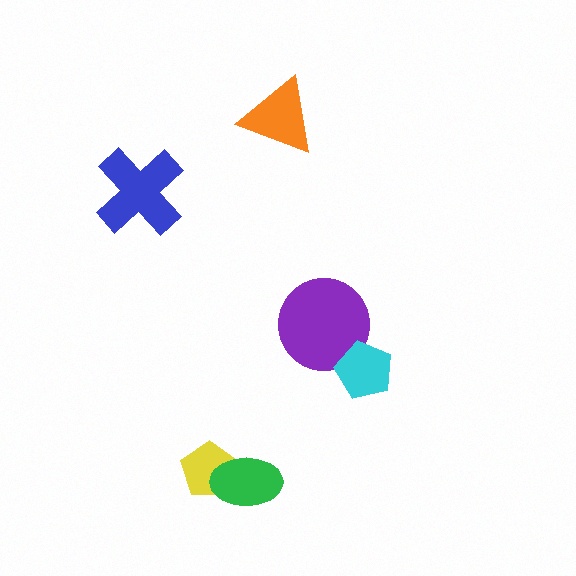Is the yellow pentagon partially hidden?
Yes, it is partially covered by another shape.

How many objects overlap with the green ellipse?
1 object overlaps with the green ellipse.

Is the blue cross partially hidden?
No, no other shape covers it.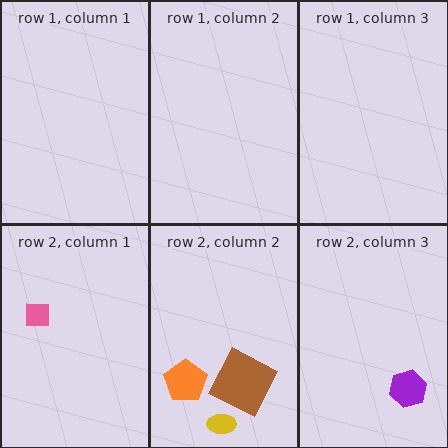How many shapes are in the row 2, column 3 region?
1.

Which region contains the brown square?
The row 2, column 2 region.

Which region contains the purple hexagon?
The row 2, column 3 region.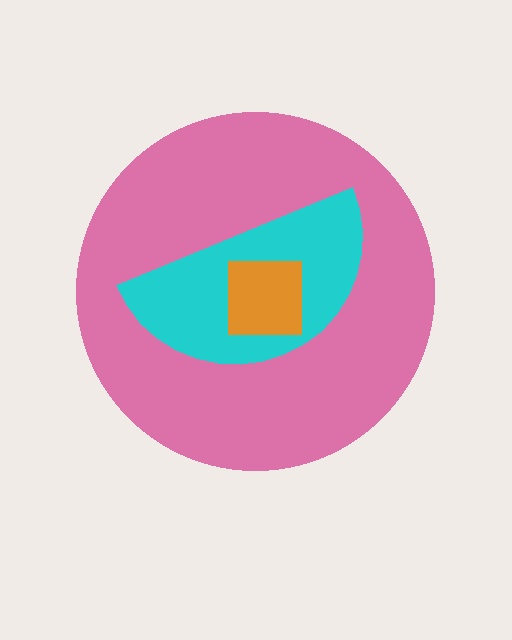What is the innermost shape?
The orange square.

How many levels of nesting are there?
3.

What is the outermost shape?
The pink circle.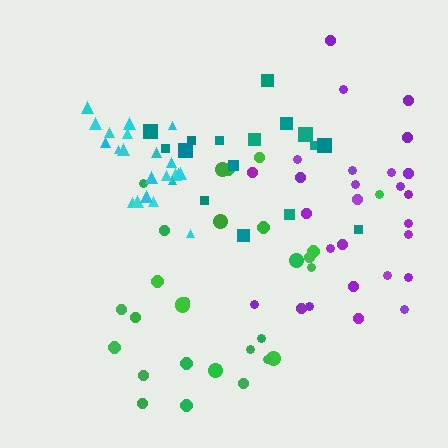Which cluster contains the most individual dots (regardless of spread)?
Green (29).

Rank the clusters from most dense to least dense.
cyan, green, purple, teal.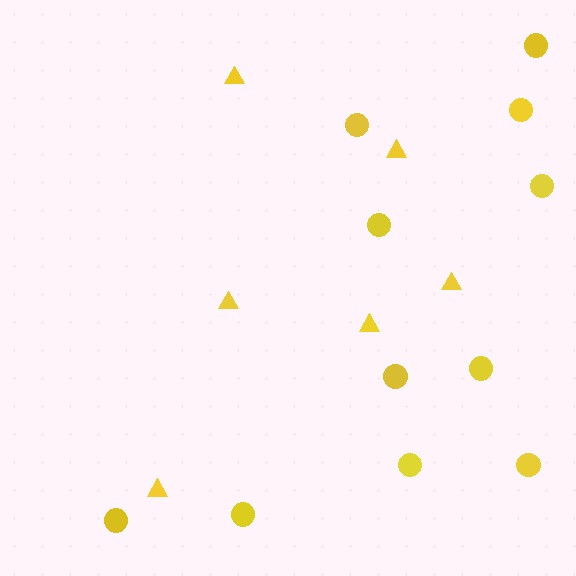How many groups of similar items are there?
There are 2 groups: one group of triangles (6) and one group of circles (11).